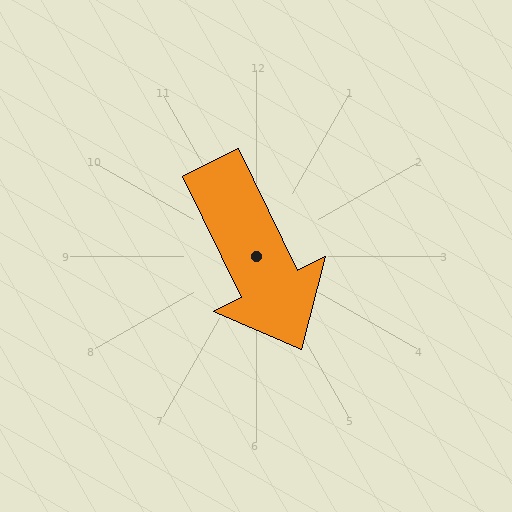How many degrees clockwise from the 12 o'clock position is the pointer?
Approximately 154 degrees.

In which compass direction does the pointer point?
Southeast.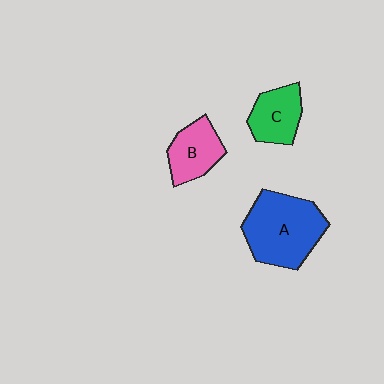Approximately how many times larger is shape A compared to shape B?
Approximately 1.8 times.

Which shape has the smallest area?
Shape C (green).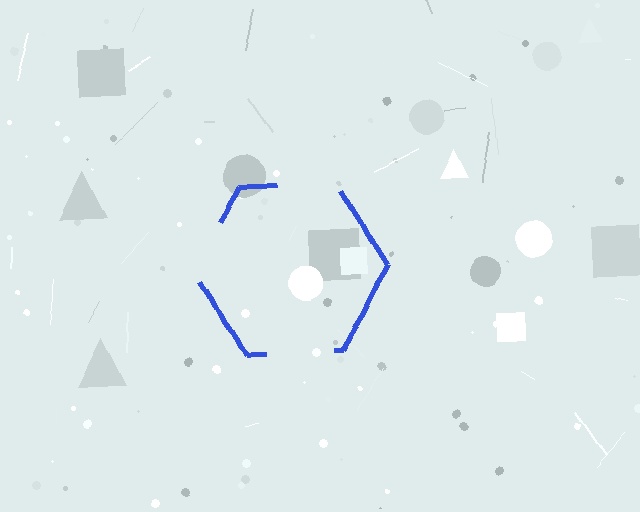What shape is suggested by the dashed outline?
The dashed outline suggests a hexagon.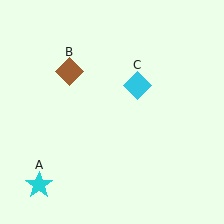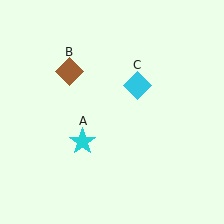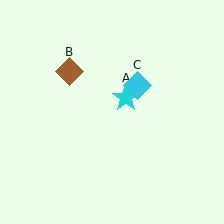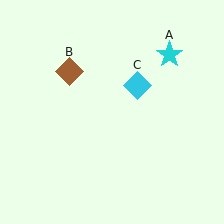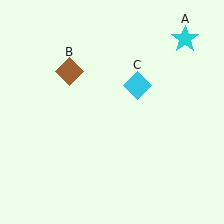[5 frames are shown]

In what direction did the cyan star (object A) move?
The cyan star (object A) moved up and to the right.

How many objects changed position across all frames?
1 object changed position: cyan star (object A).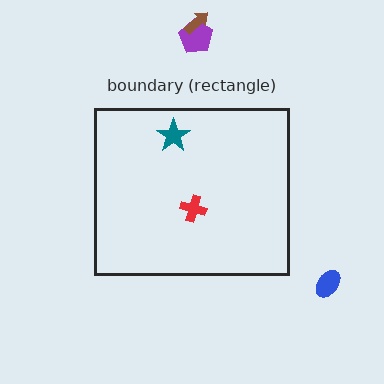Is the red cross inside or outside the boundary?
Inside.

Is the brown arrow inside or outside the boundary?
Outside.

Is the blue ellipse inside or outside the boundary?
Outside.